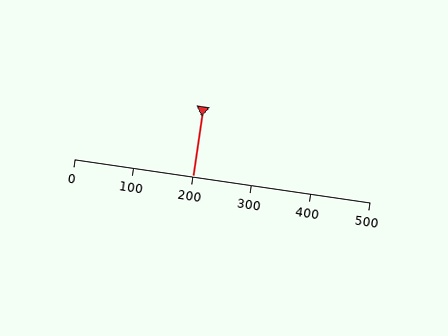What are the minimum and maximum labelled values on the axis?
The axis runs from 0 to 500.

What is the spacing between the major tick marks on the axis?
The major ticks are spaced 100 apart.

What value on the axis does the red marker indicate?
The marker indicates approximately 200.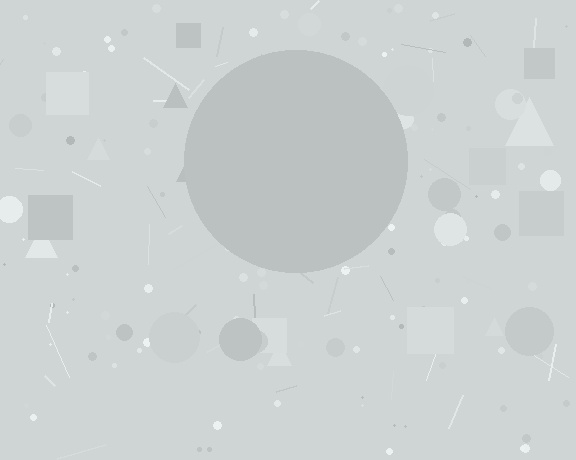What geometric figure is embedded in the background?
A circle is embedded in the background.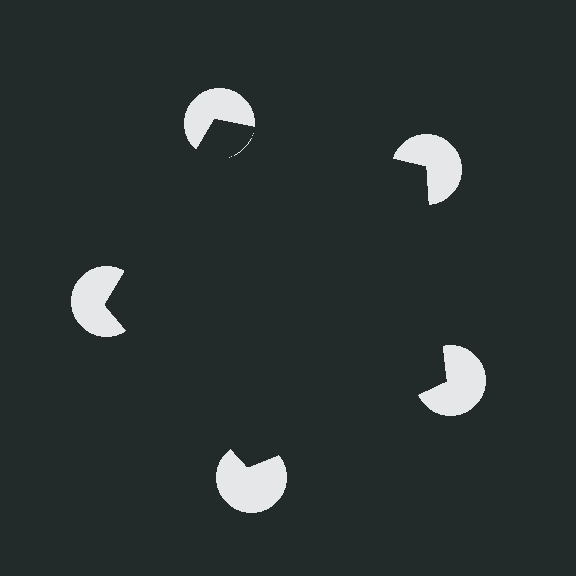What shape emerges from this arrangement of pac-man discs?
An illusory pentagon — its edges are inferred from the aligned wedge cuts in the pac-man discs, not physically drawn.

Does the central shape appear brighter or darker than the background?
It typically appears slightly darker than the background, even though no actual brightness change is drawn.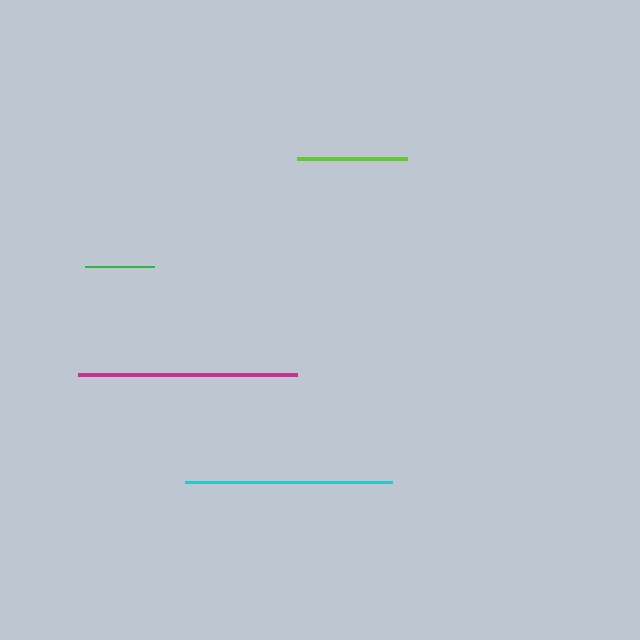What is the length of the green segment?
The green segment is approximately 69 pixels long.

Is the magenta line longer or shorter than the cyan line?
The magenta line is longer than the cyan line.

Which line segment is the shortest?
The green line is the shortest at approximately 69 pixels.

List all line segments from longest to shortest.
From longest to shortest: magenta, cyan, lime, green.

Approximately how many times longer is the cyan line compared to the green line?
The cyan line is approximately 3.0 times the length of the green line.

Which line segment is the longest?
The magenta line is the longest at approximately 219 pixels.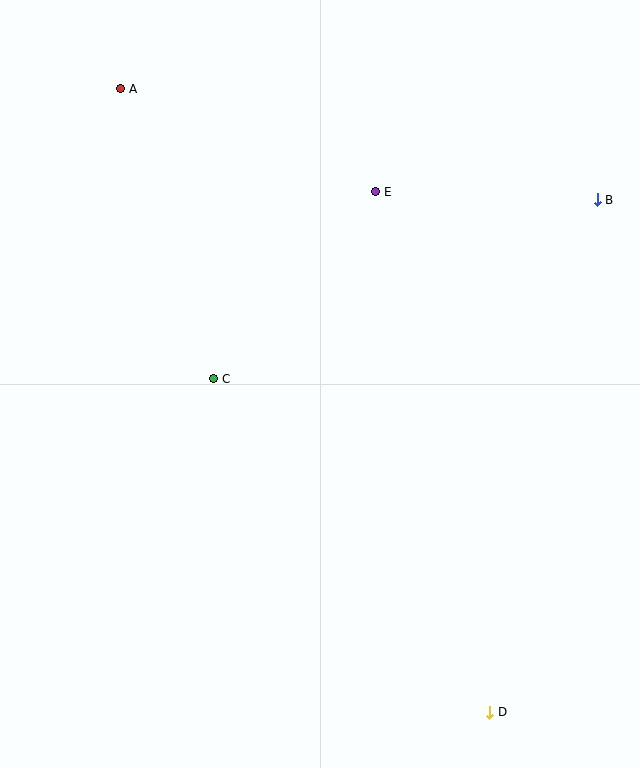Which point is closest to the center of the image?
Point C at (214, 379) is closest to the center.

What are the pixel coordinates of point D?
Point D is at (490, 712).